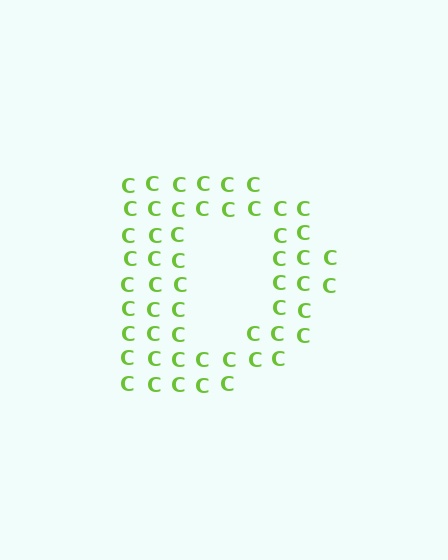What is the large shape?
The large shape is the letter D.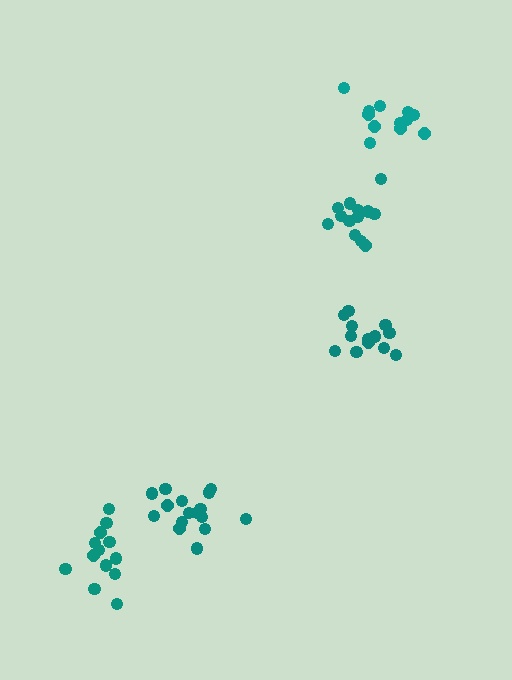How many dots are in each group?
Group 1: 13 dots, Group 2: 16 dots, Group 3: 13 dots, Group 4: 12 dots, Group 5: 13 dots (67 total).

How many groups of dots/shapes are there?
There are 5 groups.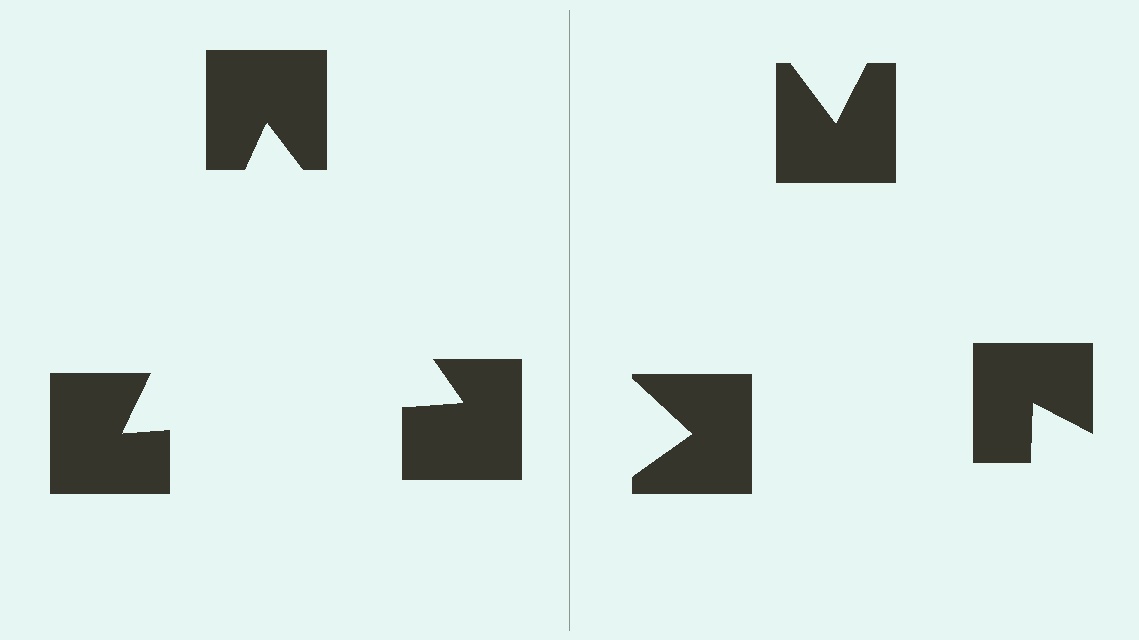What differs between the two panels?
The notched squares are positioned identically on both sides; only the wedge orientations differ. On the left they align to a triangle; on the right they are misaligned.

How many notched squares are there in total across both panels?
6 — 3 on each side.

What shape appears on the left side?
An illusory triangle.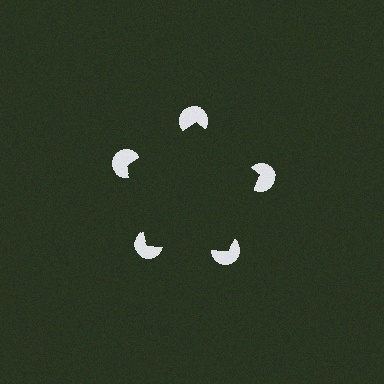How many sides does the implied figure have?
5 sides.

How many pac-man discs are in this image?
There are 5 — one at each vertex of the illusory pentagon.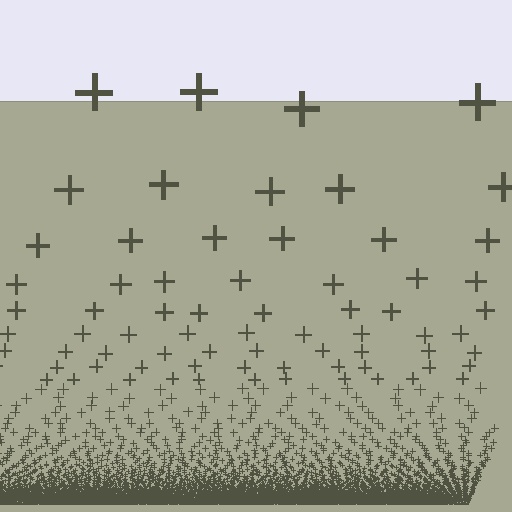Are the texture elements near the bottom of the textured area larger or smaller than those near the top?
Smaller. The gradient is inverted — elements near the bottom are smaller and denser.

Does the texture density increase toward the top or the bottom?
Density increases toward the bottom.